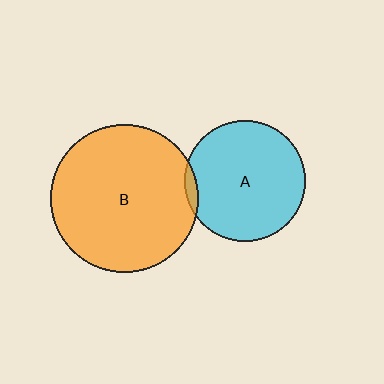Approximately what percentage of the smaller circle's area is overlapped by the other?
Approximately 5%.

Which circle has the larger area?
Circle B (orange).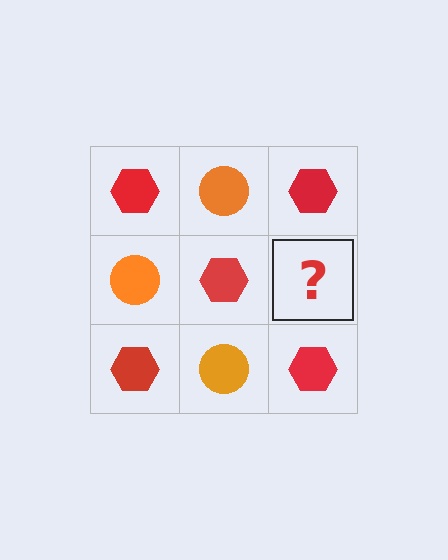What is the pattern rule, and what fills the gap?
The rule is that it alternates red hexagon and orange circle in a checkerboard pattern. The gap should be filled with an orange circle.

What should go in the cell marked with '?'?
The missing cell should contain an orange circle.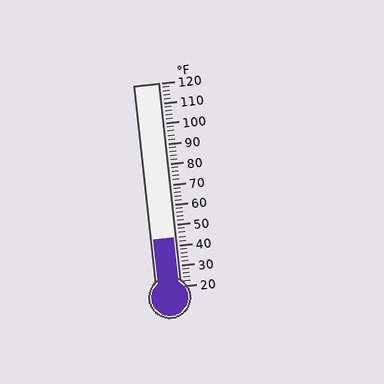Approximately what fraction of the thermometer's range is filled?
The thermometer is filled to approximately 25% of its range.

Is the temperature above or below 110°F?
The temperature is below 110°F.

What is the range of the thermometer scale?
The thermometer scale ranges from 20°F to 120°F.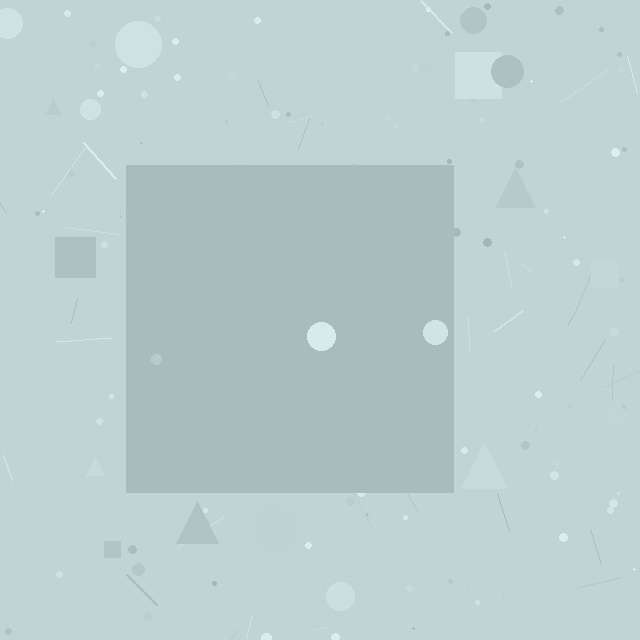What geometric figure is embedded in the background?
A square is embedded in the background.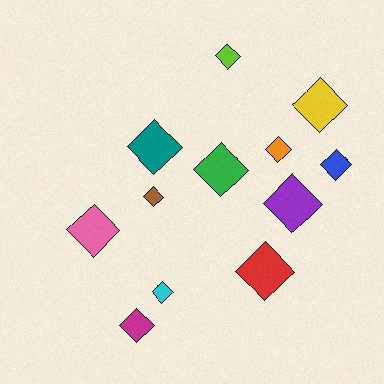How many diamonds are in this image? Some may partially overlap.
There are 12 diamonds.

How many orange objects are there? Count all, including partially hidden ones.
There is 1 orange object.